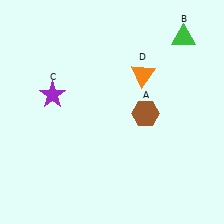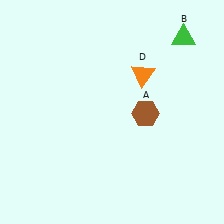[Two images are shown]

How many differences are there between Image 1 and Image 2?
There is 1 difference between the two images.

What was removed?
The purple star (C) was removed in Image 2.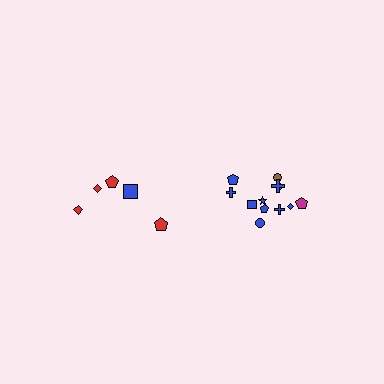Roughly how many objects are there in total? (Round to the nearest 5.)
Roughly 15 objects in total.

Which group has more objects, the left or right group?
The right group.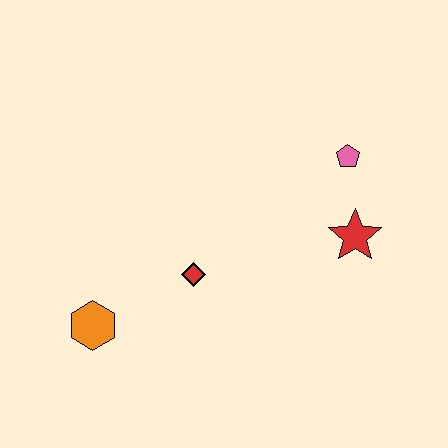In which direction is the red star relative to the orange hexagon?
The red star is to the right of the orange hexagon.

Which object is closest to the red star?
The pink pentagon is closest to the red star.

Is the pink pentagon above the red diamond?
Yes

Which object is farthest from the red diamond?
The pink pentagon is farthest from the red diamond.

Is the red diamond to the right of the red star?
No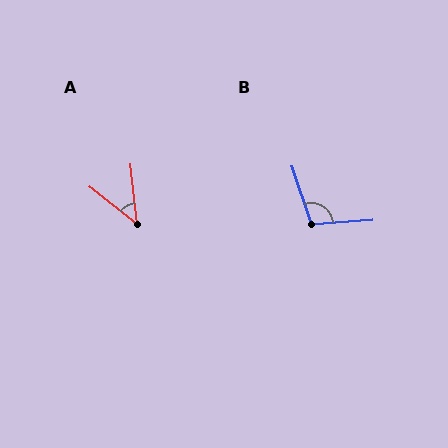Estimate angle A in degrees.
Approximately 45 degrees.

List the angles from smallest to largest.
A (45°), B (104°).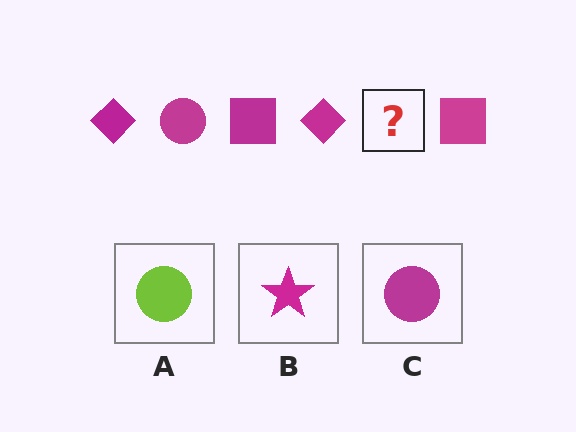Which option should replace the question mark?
Option C.